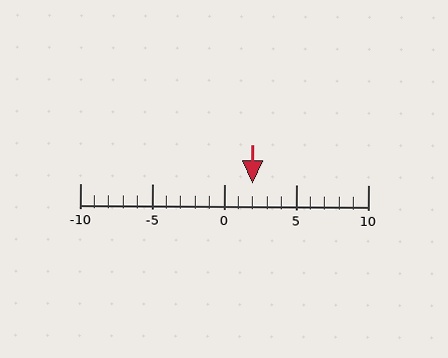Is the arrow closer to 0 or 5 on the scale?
The arrow is closer to 0.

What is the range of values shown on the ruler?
The ruler shows values from -10 to 10.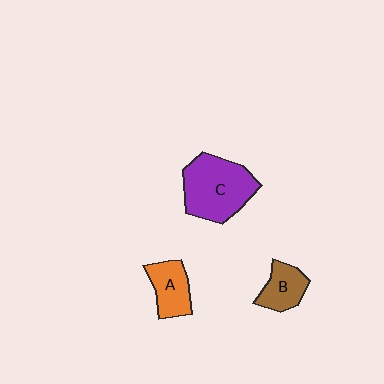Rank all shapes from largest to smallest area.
From largest to smallest: C (purple), A (orange), B (brown).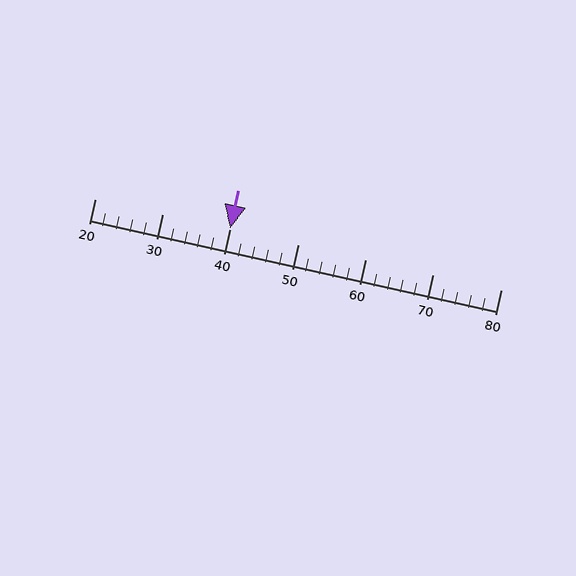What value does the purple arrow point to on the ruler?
The purple arrow points to approximately 40.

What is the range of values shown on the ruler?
The ruler shows values from 20 to 80.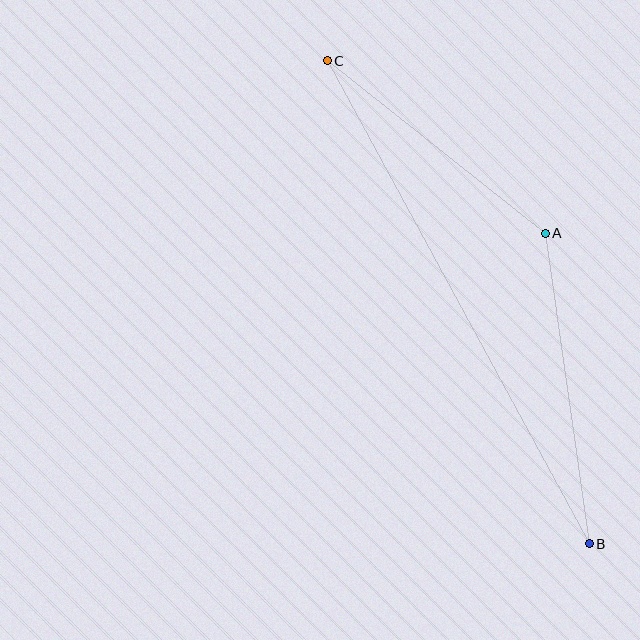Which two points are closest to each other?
Points A and C are closest to each other.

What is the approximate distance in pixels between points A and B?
The distance between A and B is approximately 314 pixels.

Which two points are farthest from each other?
Points B and C are farthest from each other.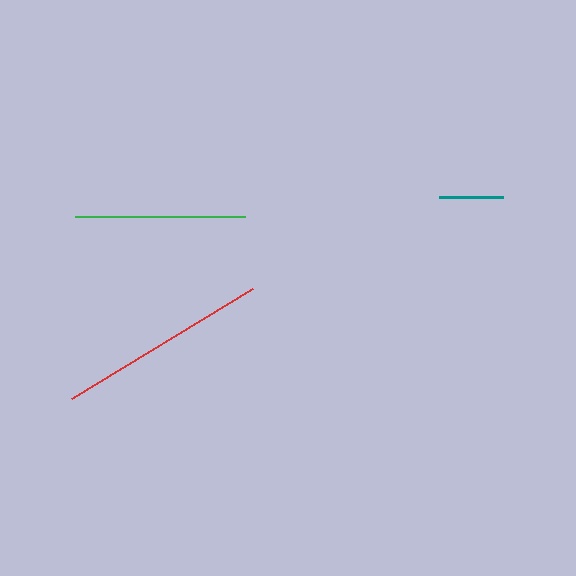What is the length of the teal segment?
The teal segment is approximately 64 pixels long.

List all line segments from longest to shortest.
From longest to shortest: red, green, teal.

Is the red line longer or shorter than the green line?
The red line is longer than the green line.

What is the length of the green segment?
The green segment is approximately 170 pixels long.